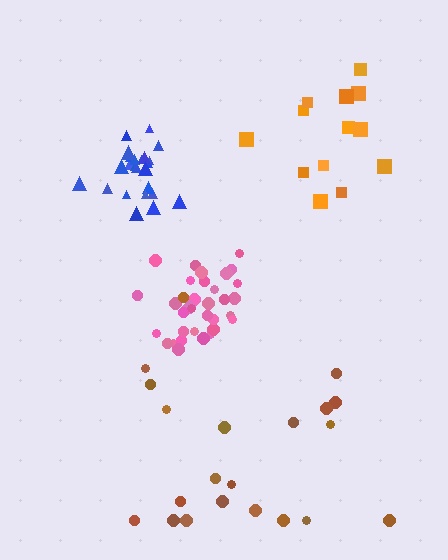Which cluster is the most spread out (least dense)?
Brown.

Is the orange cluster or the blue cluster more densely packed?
Blue.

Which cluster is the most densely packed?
Pink.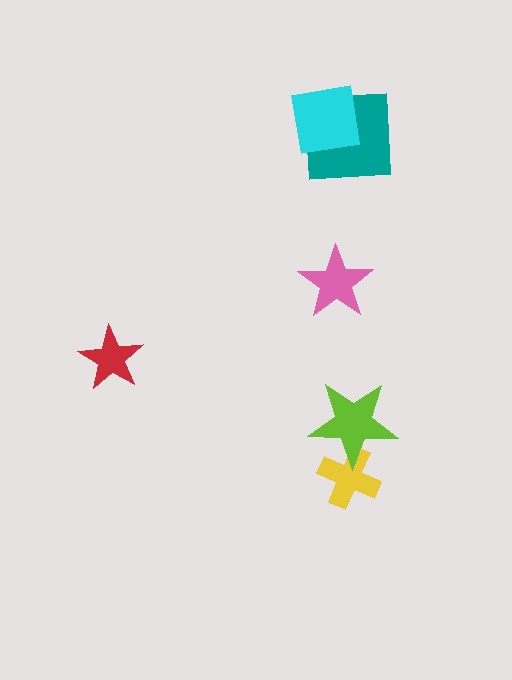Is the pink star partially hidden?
No, no other shape covers it.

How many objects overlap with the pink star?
0 objects overlap with the pink star.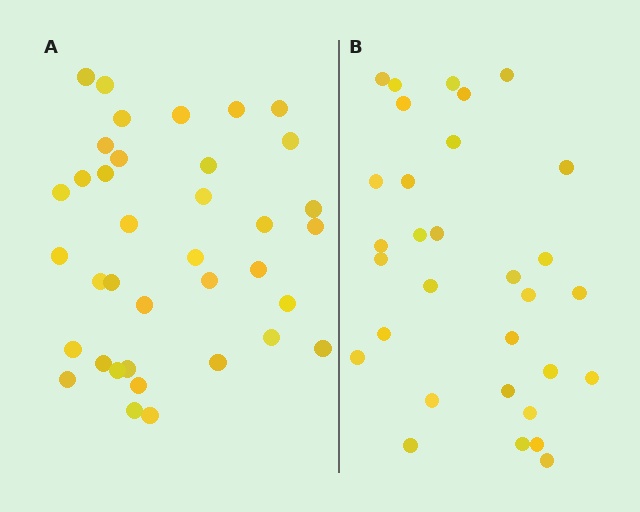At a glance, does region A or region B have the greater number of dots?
Region A (the left region) has more dots.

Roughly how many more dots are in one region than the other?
Region A has about 6 more dots than region B.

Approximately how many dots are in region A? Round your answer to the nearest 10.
About 40 dots. (The exact count is 37, which rounds to 40.)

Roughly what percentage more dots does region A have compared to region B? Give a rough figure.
About 20% more.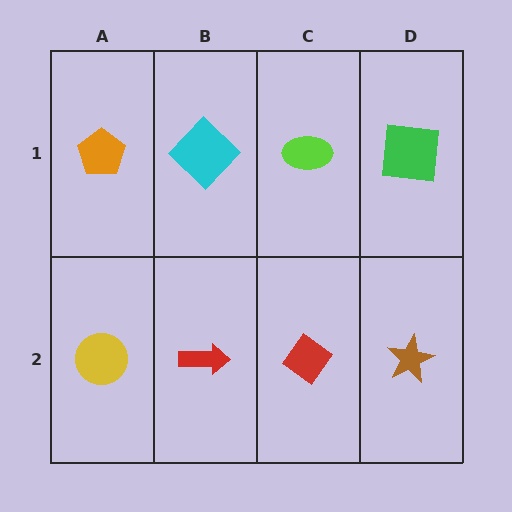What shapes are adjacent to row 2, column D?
A green square (row 1, column D), a red diamond (row 2, column C).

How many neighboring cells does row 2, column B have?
3.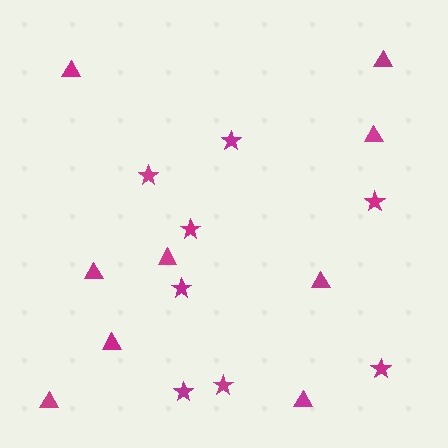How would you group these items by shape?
There are 2 groups: one group of triangles (9) and one group of stars (8).